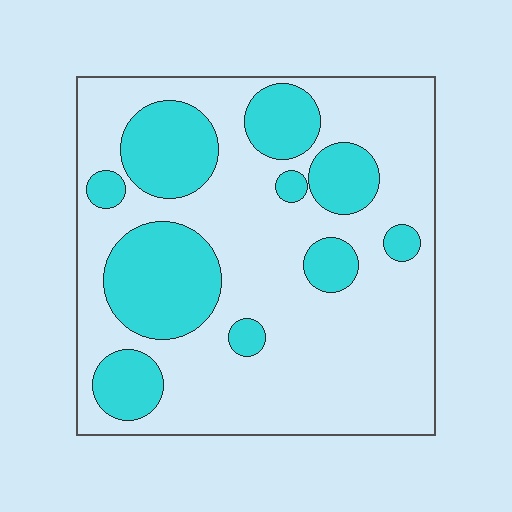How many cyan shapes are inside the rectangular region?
10.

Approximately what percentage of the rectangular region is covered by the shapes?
Approximately 30%.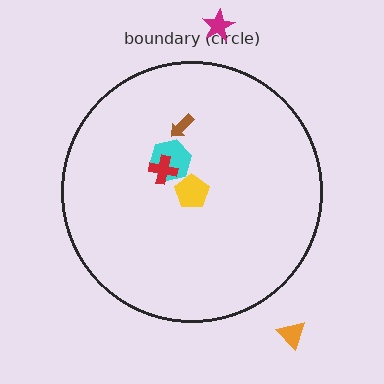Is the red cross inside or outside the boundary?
Inside.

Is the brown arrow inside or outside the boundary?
Inside.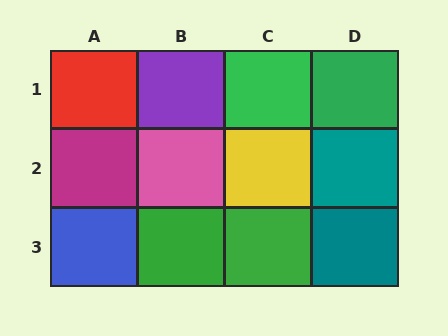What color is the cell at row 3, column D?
Teal.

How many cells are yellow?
1 cell is yellow.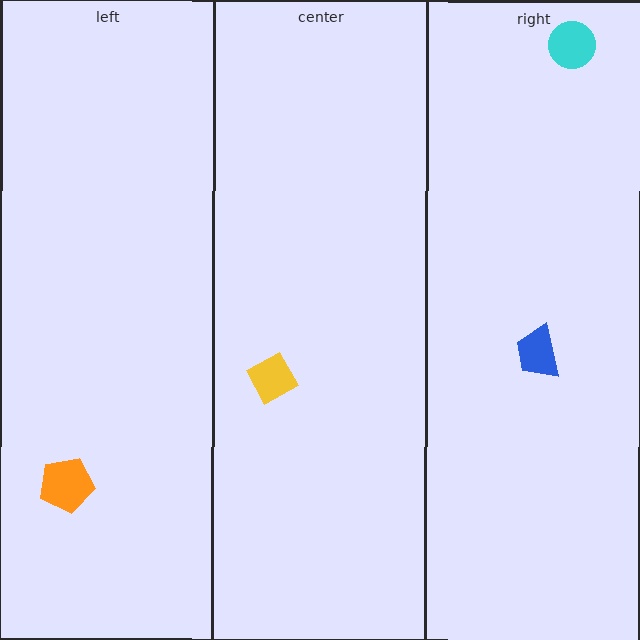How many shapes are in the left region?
1.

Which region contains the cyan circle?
The right region.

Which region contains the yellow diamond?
The center region.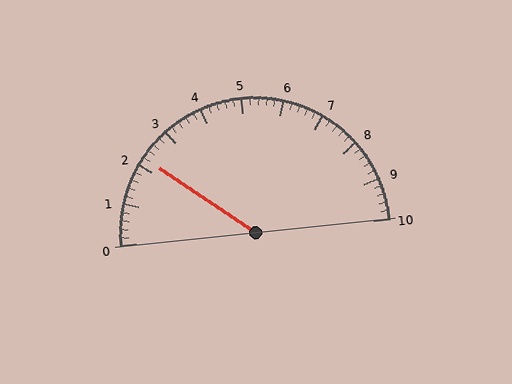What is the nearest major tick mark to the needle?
The nearest major tick mark is 2.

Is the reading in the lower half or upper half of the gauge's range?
The reading is in the lower half of the range (0 to 10).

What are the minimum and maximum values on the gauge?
The gauge ranges from 0 to 10.